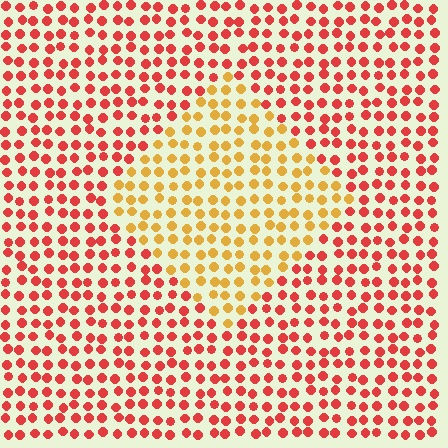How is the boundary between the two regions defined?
The boundary is defined purely by a slight shift in hue (about 42 degrees). Spacing, size, and orientation are identical on both sides.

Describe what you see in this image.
The image is filled with small red elements in a uniform arrangement. A diamond-shaped region is visible where the elements are tinted to a slightly different hue, forming a subtle color boundary.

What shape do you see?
I see a diamond.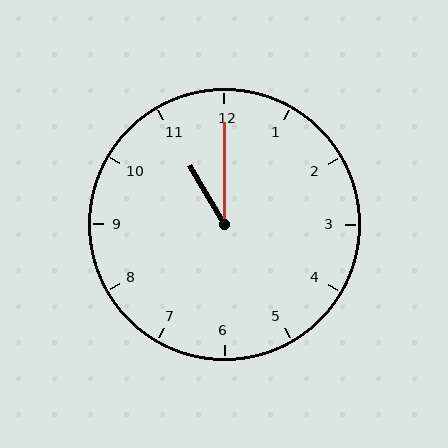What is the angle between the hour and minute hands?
Approximately 30 degrees.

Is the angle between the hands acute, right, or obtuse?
It is acute.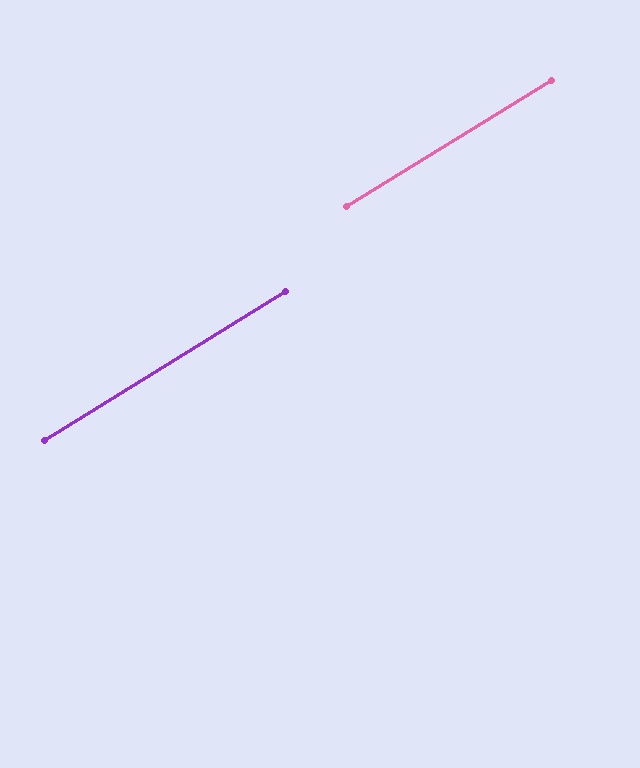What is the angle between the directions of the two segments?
Approximately 0 degrees.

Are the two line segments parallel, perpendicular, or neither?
Parallel — their directions differ by only 0.3°.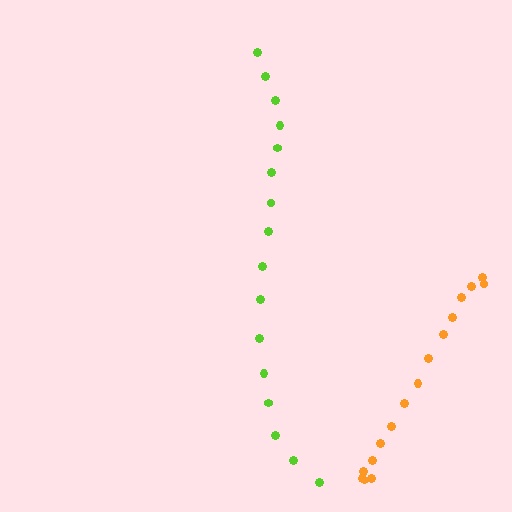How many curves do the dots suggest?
There are 2 distinct paths.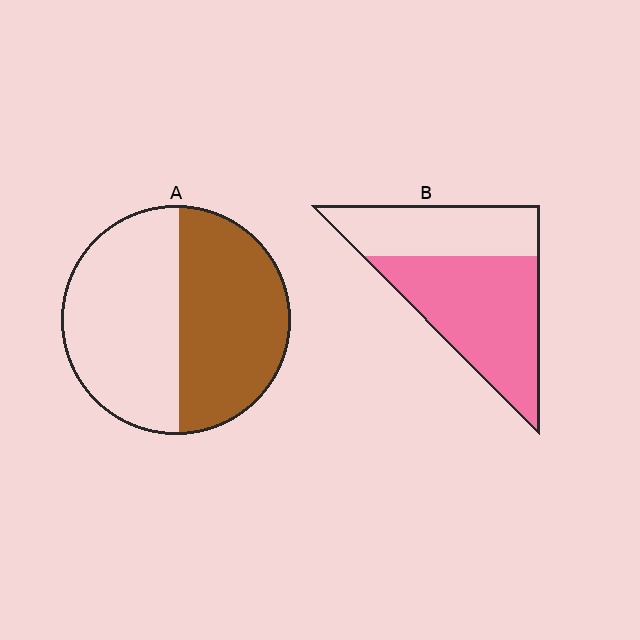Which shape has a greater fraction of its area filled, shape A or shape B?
Shape B.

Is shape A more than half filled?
Roughly half.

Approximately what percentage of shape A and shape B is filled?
A is approximately 50% and B is approximately 60%.